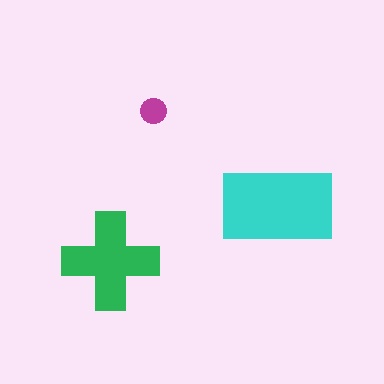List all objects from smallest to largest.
The magenta circle, the green cross, the cyan rectangle.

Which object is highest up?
The magenta circle is topmost.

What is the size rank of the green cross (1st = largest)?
2nd.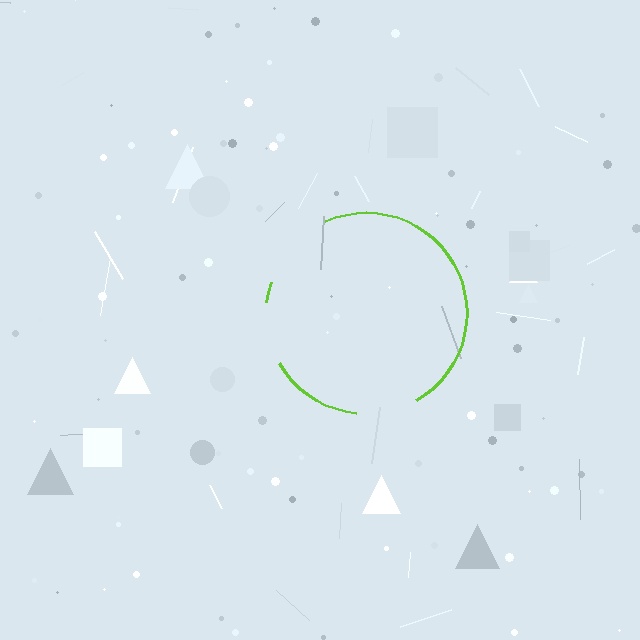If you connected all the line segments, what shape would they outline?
They would outline a circle.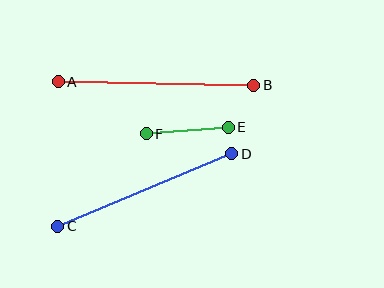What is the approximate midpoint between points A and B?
The midpoint is at approximately (156, 84) pixels.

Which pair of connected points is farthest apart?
Points A and B are farthest apart.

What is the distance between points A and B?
The distance is approximately 196 pixels.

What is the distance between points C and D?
The distance is approximately 188 pixels.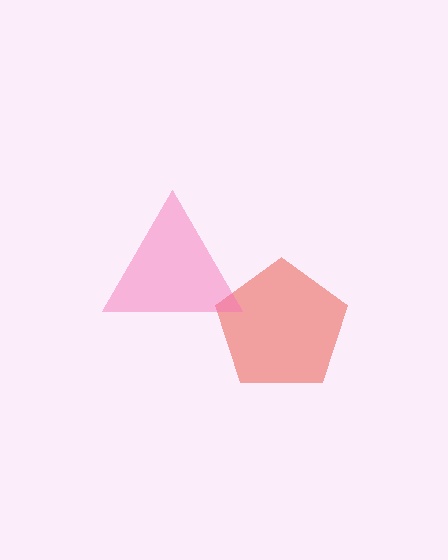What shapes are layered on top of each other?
The layered shapes are: a red pentagon, a pink triangle.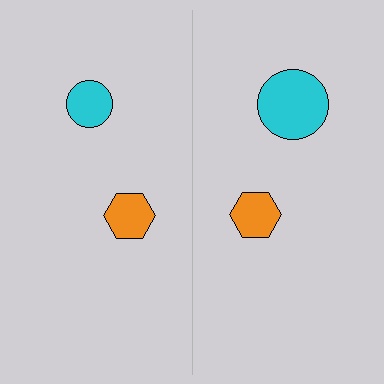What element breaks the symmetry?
The cyan circle on the right side has a different size than its mirror counterpart.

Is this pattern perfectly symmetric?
No, the pattern is not perfectly symmetric. The cyan circle on the right side has a different size than its mirror counterpart.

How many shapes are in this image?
There are 4 shapes in this image.